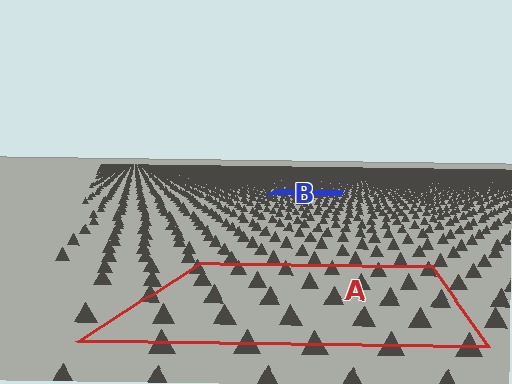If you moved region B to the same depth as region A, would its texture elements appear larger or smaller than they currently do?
They would appear larger. At a closer depth, the same texture elements are projected at a bigger on-screen size.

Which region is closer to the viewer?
Region A is closer. The texture elements there are larger and more spread out.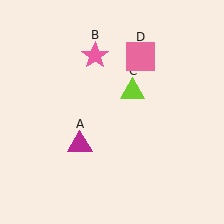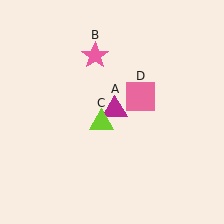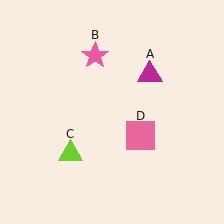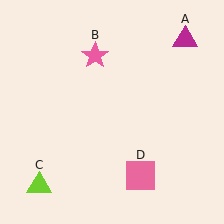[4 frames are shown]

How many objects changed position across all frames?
3 objects changed position: magenta triangle (object A), lime triangle (object C), pink square (object D).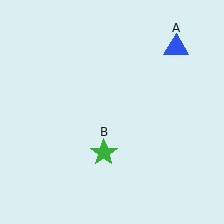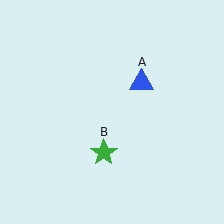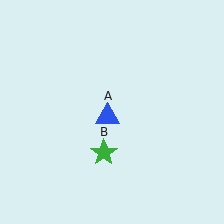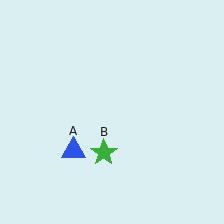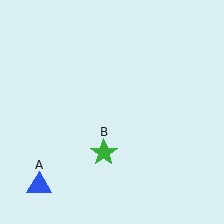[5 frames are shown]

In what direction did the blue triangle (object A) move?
The blue triangle (object A) moved down and to the left.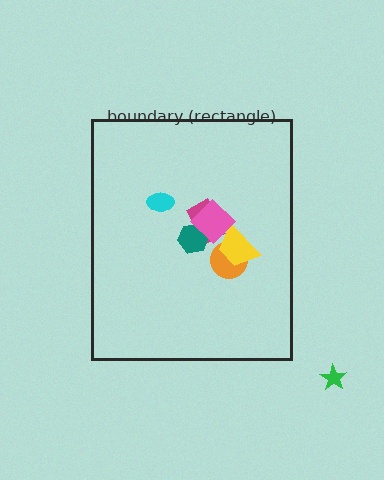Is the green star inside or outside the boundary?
Outside.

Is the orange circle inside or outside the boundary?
Inside.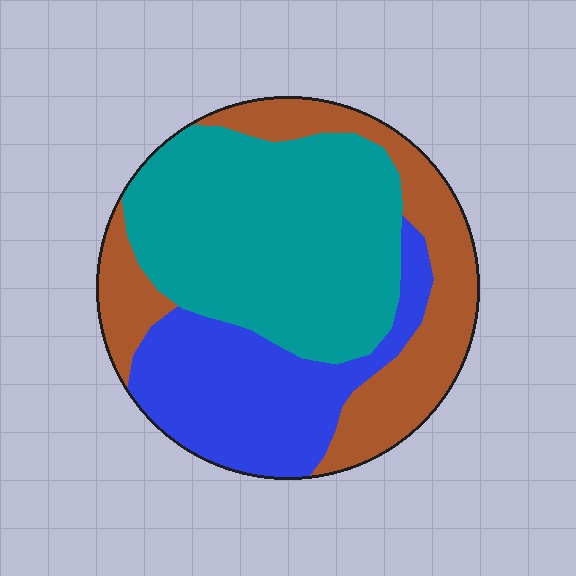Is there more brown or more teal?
Teal.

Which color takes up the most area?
Teal, at roughly 45%.